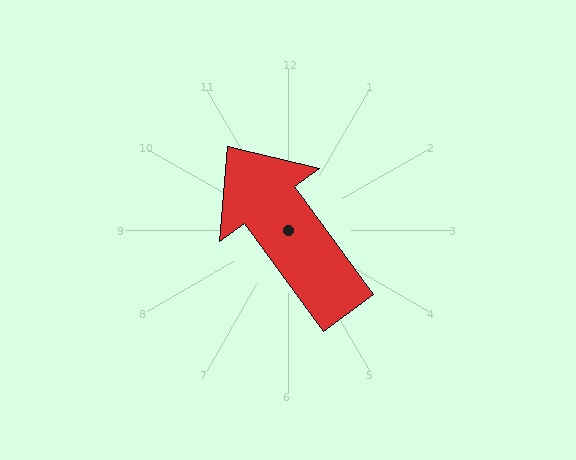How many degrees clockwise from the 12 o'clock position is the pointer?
Approximately 324 degrees.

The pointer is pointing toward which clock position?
Roughly 11 o'clock.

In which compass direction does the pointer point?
Northwest.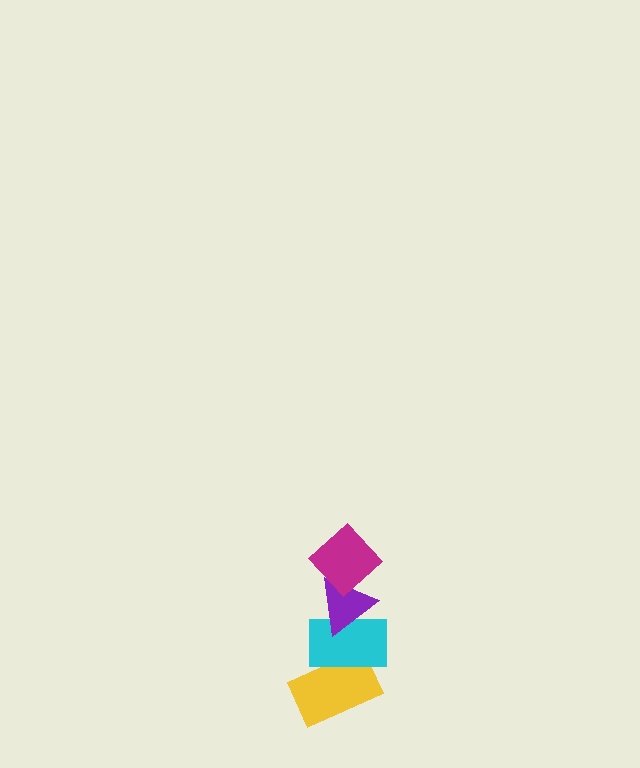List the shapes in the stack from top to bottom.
From top to bottom: the magenta diamond, the purple triangle, the cyan rectangle, the yellow rectangle.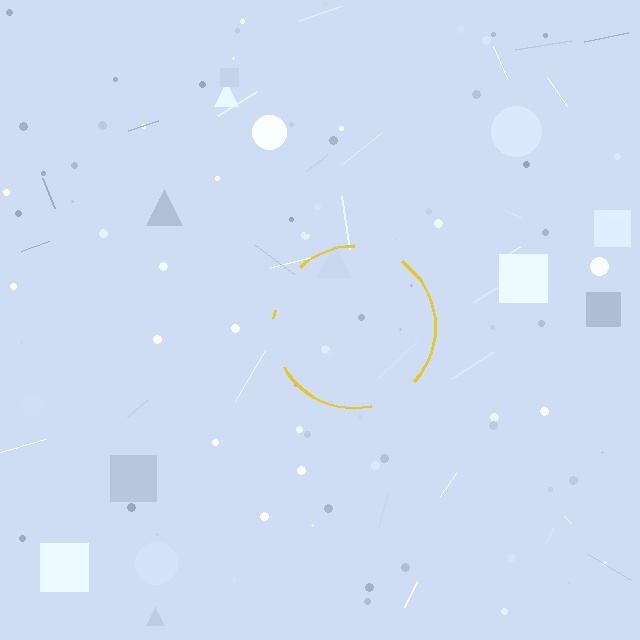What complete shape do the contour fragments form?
The contour fragments form a circle.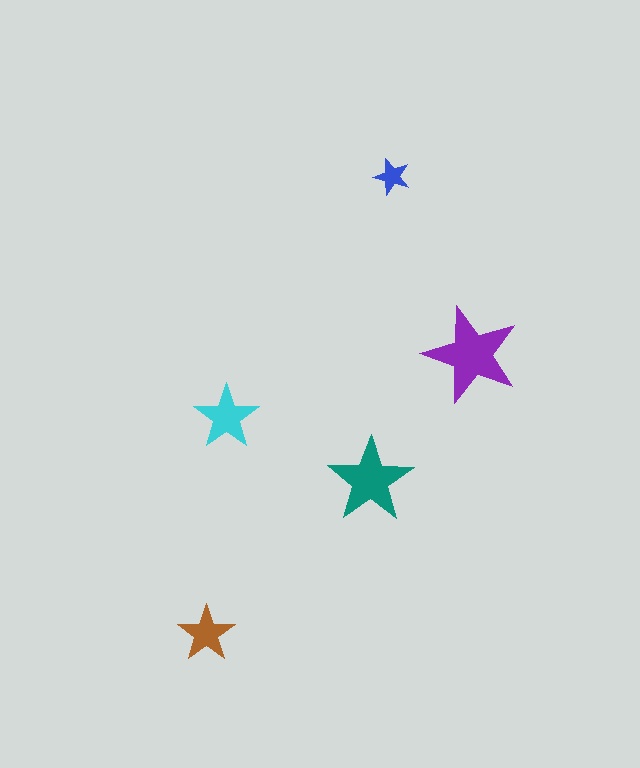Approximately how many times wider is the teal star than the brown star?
About 1.5 times wider.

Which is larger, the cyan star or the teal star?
The teal one.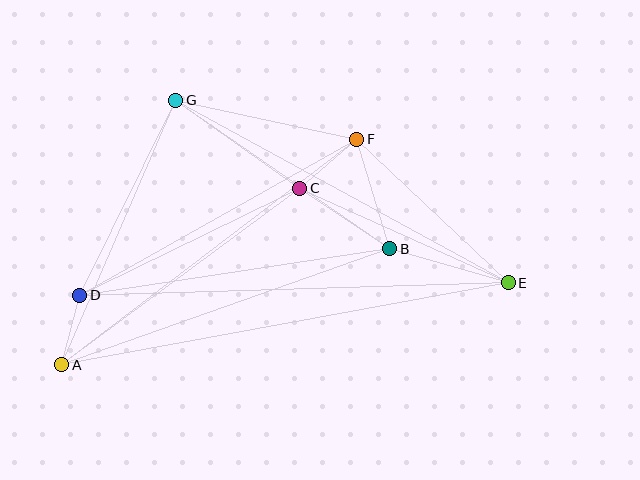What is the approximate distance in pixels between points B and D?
The distance between B and D is approximately 313 pixels.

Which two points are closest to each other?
Points A and D are closest to each other.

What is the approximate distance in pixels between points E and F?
The distance between E and F is approximately 209 pixels.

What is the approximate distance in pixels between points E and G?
The distance between E and G is approximately 379 pixels.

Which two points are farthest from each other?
Points A and E are farthest from each other.